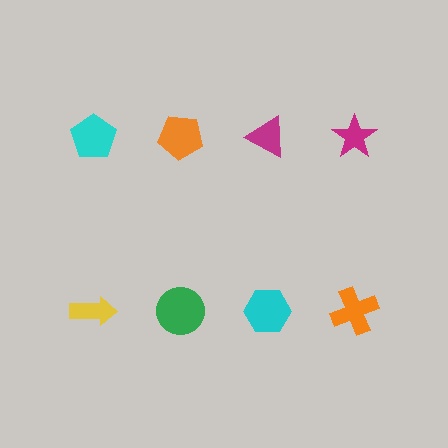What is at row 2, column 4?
An orange cross.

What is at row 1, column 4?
A magenta star.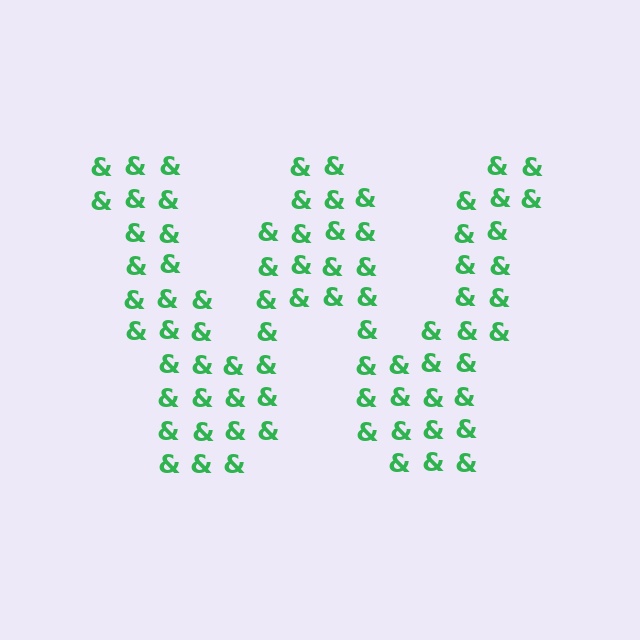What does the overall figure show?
The overall figure shows the letter W.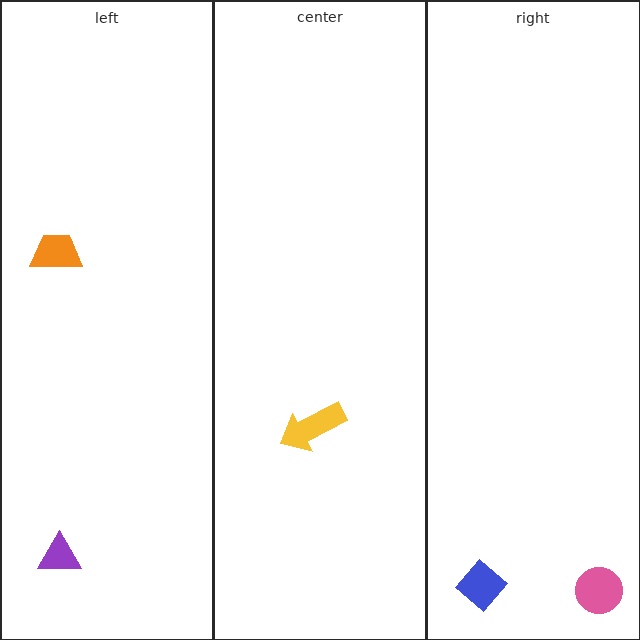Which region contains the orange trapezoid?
The left region.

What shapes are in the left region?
The orange trapezoid, the purple triangle.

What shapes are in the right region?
The pink circle, the blue diamond.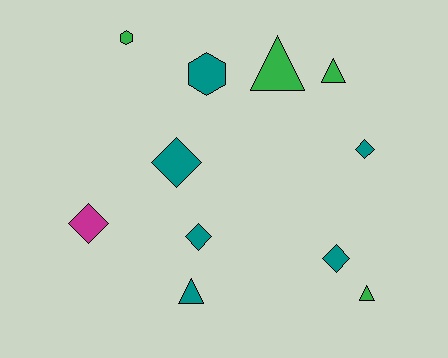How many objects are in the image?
There are 11 objects.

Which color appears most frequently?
Teal, with 6 objects.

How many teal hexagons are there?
There is 1 teal hexagon.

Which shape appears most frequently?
Diamond, with 5 objects.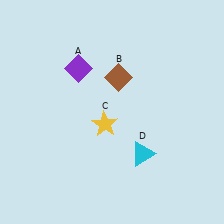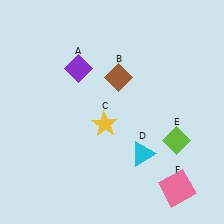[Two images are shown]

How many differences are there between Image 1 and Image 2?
There are 2 differences between the two images.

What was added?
A lime diamond (E), a pink square (F) were added in Image 2.